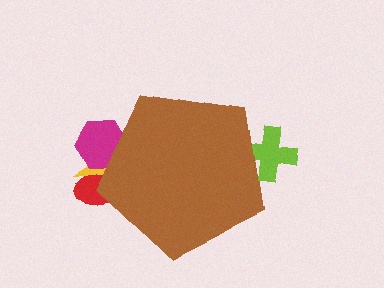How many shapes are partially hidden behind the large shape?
4 shapes are partially hidden.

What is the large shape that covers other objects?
A brown pentagon.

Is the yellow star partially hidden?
Yes, the yellow star is partially hidden behind the brown pentagon.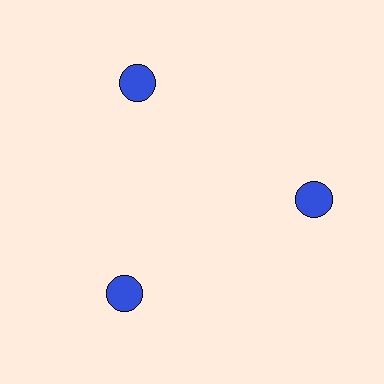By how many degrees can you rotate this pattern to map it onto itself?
The pattern maps onto itself every 120 degrees of rotation.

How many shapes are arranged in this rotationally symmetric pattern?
There are 3 shapes, arranged in 3 groups of 1.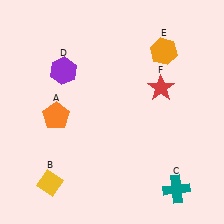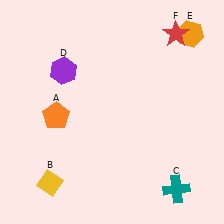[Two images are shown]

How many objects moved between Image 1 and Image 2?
2 objects moved between the two images.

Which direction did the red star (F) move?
The red star (F) moved up.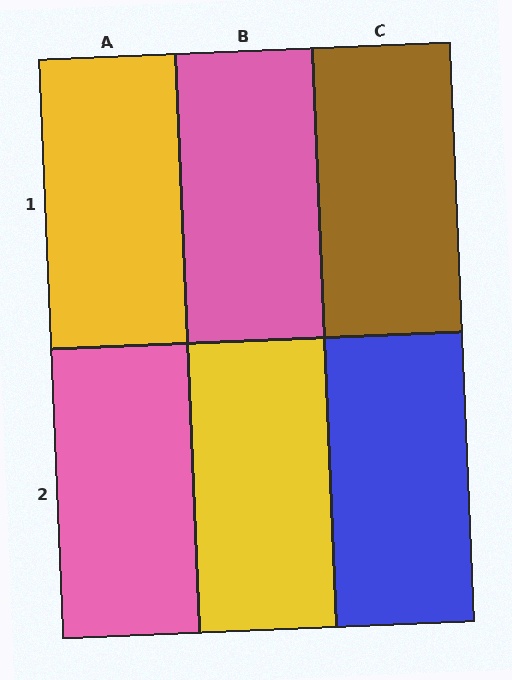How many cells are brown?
1 cell is brown.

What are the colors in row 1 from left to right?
Yellow, pink, brown.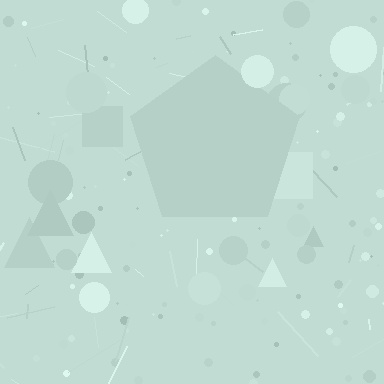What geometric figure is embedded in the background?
A pentagon is embedded in the background.